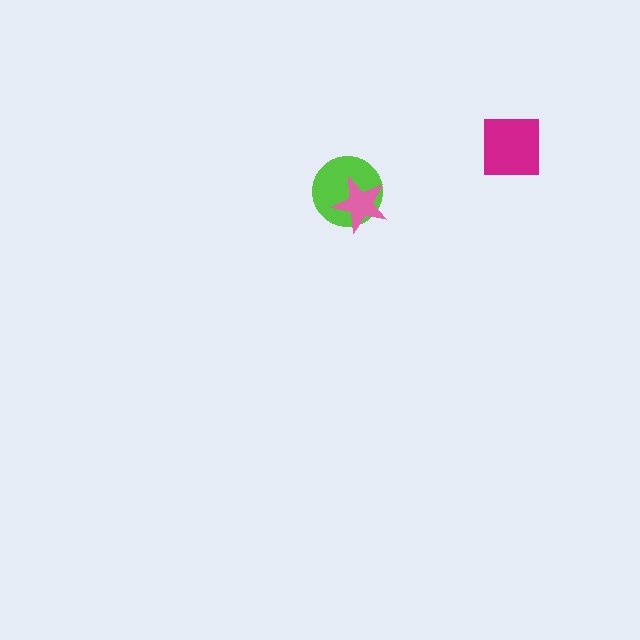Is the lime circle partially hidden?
Yes, it is partially covered by another shape.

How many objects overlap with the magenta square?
0 objects overlap with the magenta square.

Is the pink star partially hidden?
No, no other shape covers it.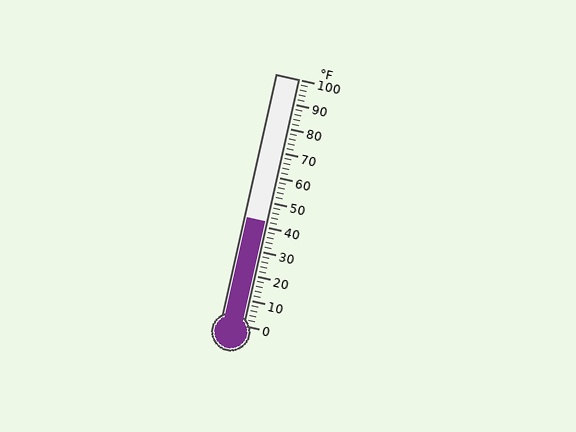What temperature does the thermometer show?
The thermometer shows approximately 42°F.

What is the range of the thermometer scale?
The thermometer scale ranges from 0°F to 100°F.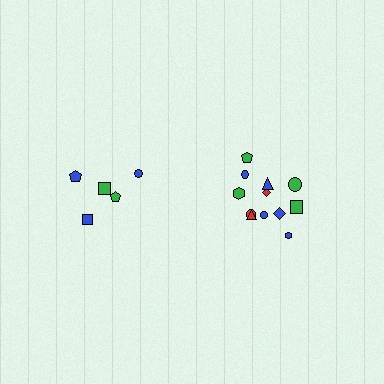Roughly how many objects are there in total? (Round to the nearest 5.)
Roughly 15 objects in total.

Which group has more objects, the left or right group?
The right group.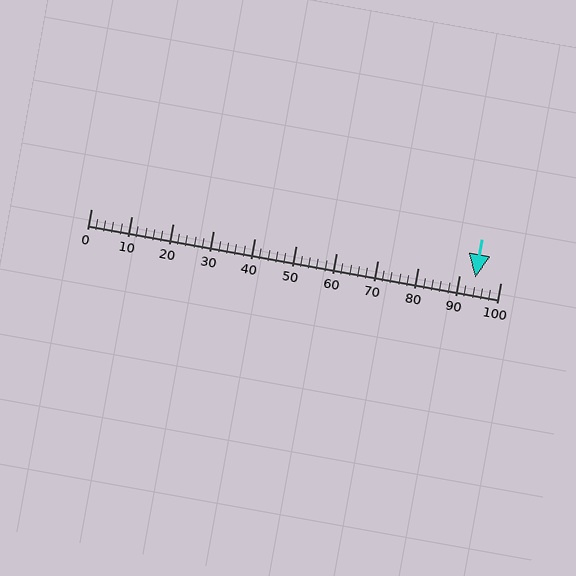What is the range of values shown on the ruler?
The ruler shows values from 0 to 100.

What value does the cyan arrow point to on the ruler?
The cyan arrow points to approximately 94.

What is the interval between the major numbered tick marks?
The major tick marks are spaced 10 units apart.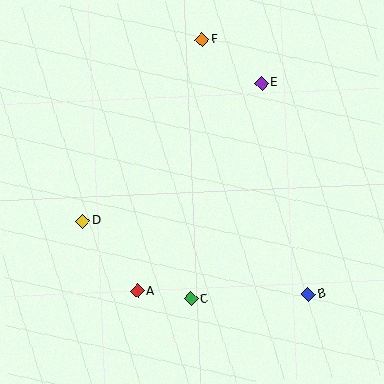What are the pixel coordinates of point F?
Point F is at (202, 40).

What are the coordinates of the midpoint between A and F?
The midpoint between A and F is at (170, 165).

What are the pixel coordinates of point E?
Point E is at (262, 83).